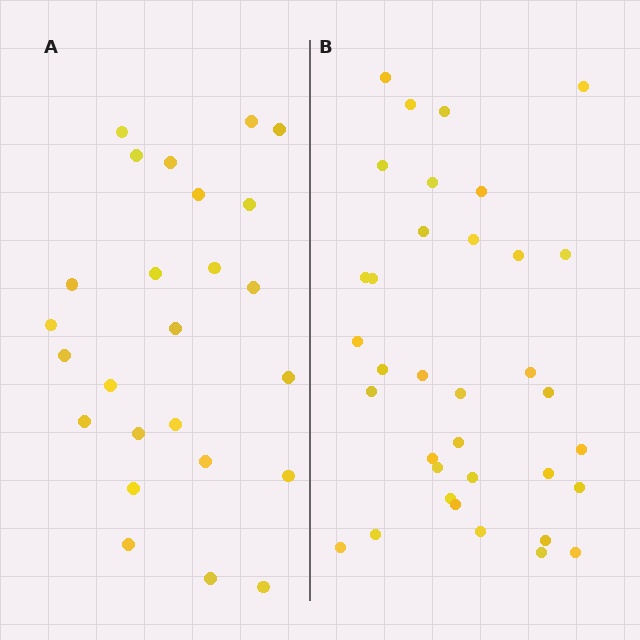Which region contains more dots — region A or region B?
Region B (the right region) has more dots.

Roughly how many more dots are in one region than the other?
Region B has roughly 10 or so more dots than region A.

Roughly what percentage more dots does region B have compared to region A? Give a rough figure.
About 40% more.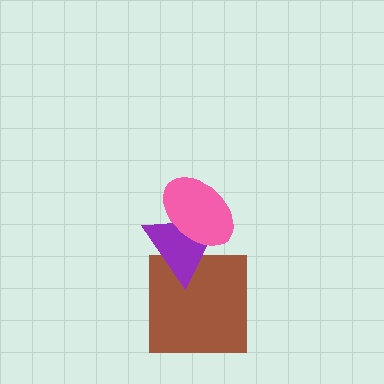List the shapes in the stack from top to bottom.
From top to bottom: the pink ellipse, the purple triangle, the brown square.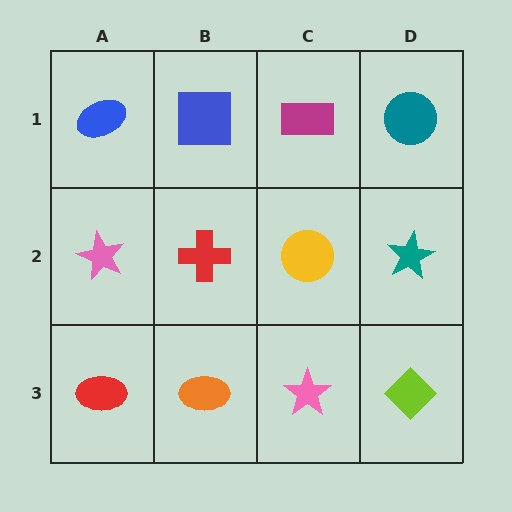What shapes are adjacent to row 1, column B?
A red cross (row 2, column B), a blue ellipse (row 1, column A), a magenta rectangle (row 1, column C).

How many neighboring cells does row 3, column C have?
3.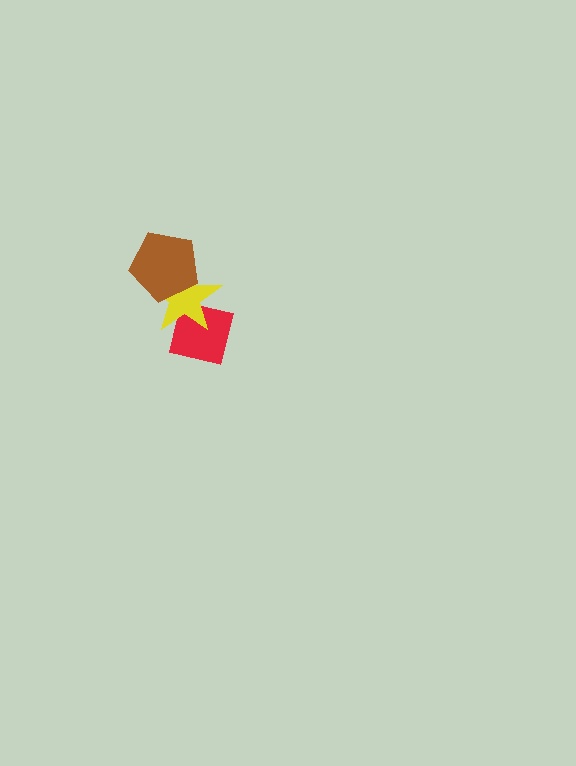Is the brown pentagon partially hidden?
No, no other shape covers it.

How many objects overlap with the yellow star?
2 objects overlap with the yellow star.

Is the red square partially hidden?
Yes, it is partially covered by another shape.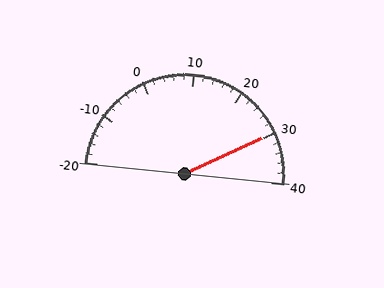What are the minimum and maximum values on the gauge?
The gauge ranges from -20 to 40.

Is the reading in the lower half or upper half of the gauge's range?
The reading is in the upper half of the range (-20 to 40).